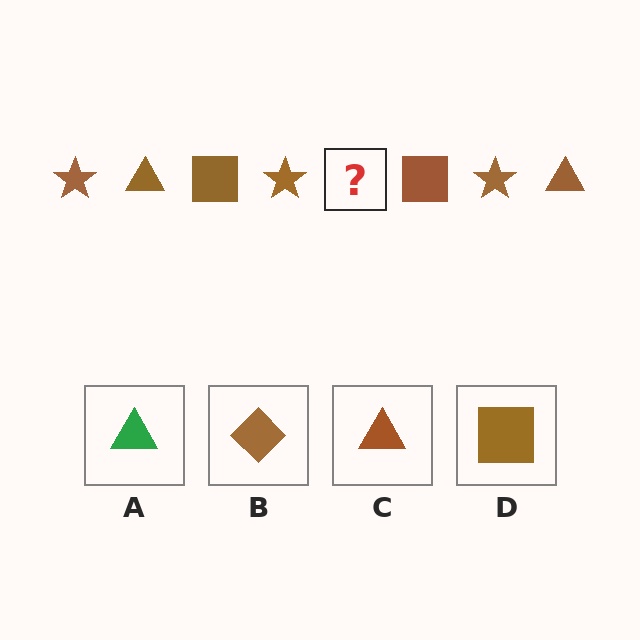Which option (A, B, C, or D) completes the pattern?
C.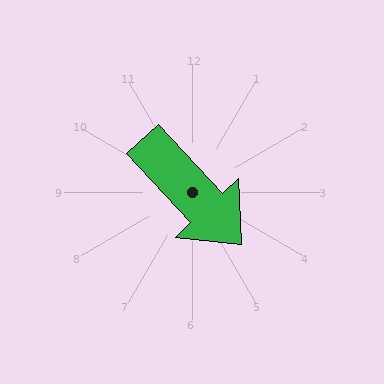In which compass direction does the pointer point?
Southeast.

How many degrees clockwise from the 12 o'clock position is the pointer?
Approximately 137 degrees.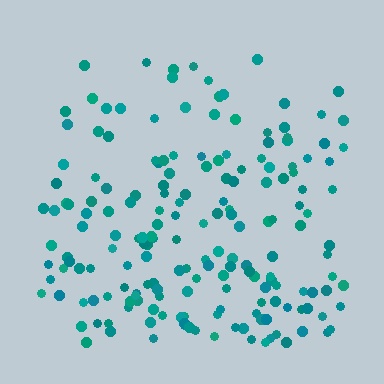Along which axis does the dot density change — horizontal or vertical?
Vertical.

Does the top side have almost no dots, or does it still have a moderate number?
Still a moderate number, just noticeably fewer than the bottom.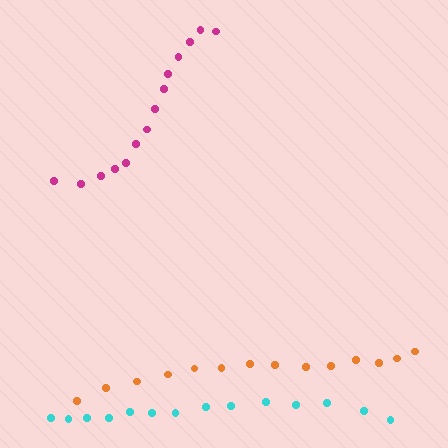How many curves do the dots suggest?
There are 3 distinct paths.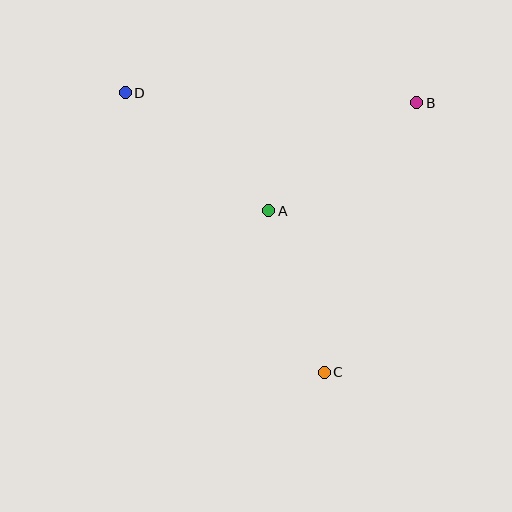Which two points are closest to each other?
Points A and C are closest to each other.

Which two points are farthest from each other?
Points C and D are farthest from each other.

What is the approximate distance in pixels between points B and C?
The distance between B and C is approximately 285 pixels.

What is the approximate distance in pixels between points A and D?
The distance between A and D is approximately 186 pixels.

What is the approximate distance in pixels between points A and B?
The distance between A and B is approximately 183 pixels.